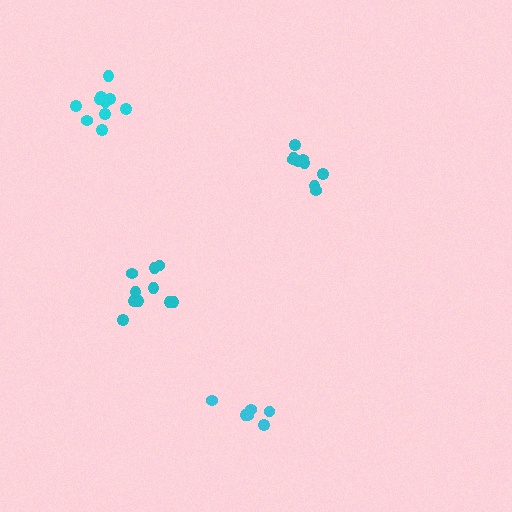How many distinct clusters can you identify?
There are 4 distinct clusters.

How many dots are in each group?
Group 1: 9 dots, Group 2: 10 dots, Group 3: 7 dots, Group 4: 10 dots (36 total).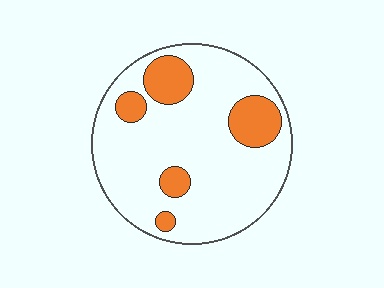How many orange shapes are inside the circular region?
5.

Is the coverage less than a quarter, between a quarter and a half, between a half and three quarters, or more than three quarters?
Less than a quarter.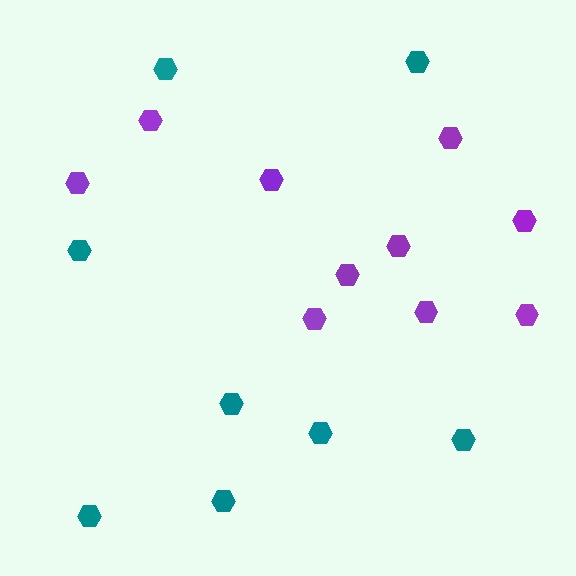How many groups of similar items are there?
There are 2 groups: one group of purple hexagons (10) and one group of teal hexagons (8).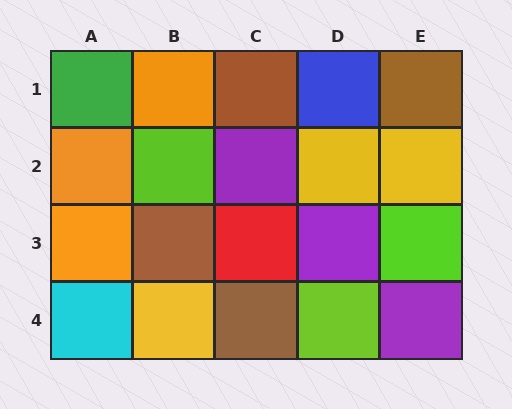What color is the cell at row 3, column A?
Orange.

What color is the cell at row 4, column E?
Purple.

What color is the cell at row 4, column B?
Yellow.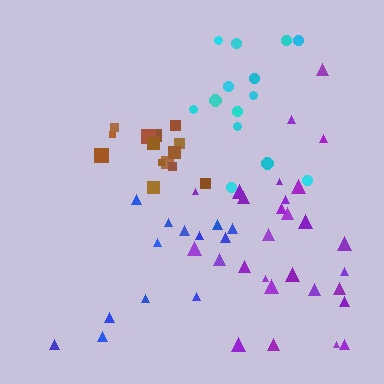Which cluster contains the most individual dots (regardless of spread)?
Purple (28).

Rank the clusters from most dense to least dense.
brown, blue, purple, cyan.